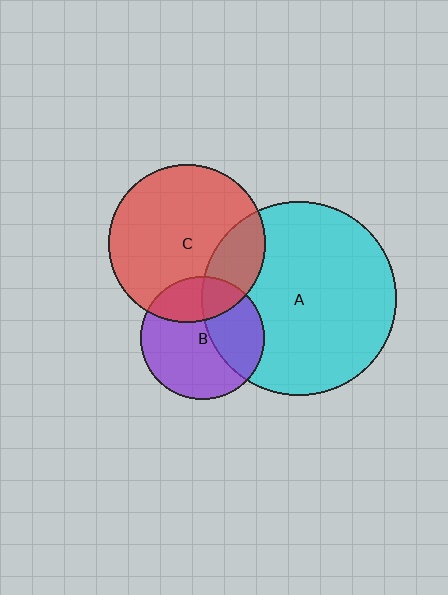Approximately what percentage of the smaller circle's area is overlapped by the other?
Approximately 20%.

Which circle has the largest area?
Circle A (cyan).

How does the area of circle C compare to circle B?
Approximately 1.6 times.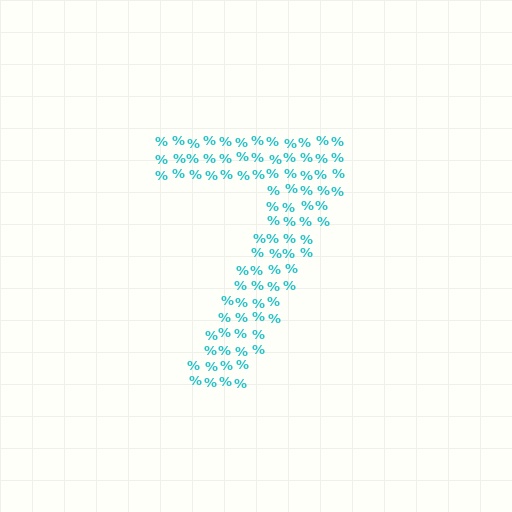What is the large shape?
The large shape is the digit 7.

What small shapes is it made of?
It is made of small percent signs.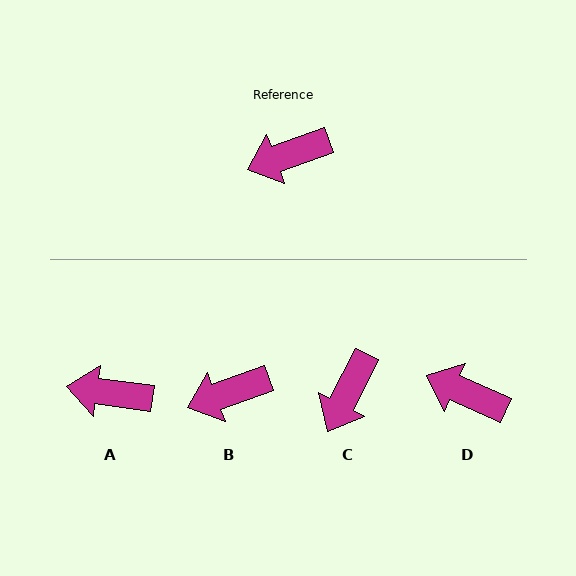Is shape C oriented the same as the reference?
No, it is off by about 43 degrees.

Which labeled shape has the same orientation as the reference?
B.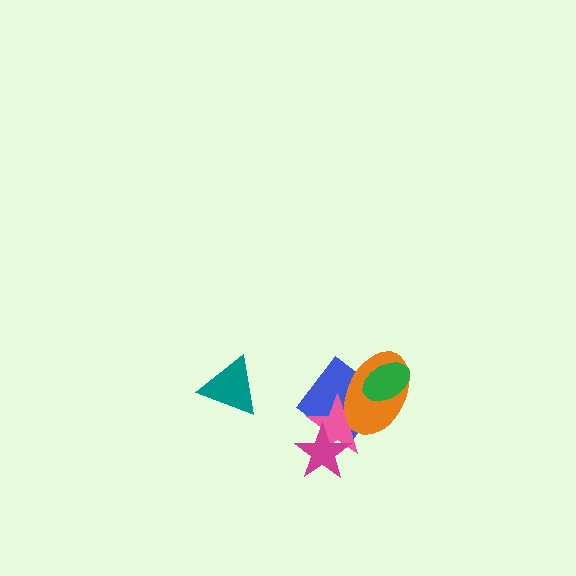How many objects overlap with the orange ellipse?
3 objects overlap with the orange ellipse.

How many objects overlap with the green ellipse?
2 objects overlap with the green ellipse.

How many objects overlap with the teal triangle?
0 objects overlap with the teal triangle.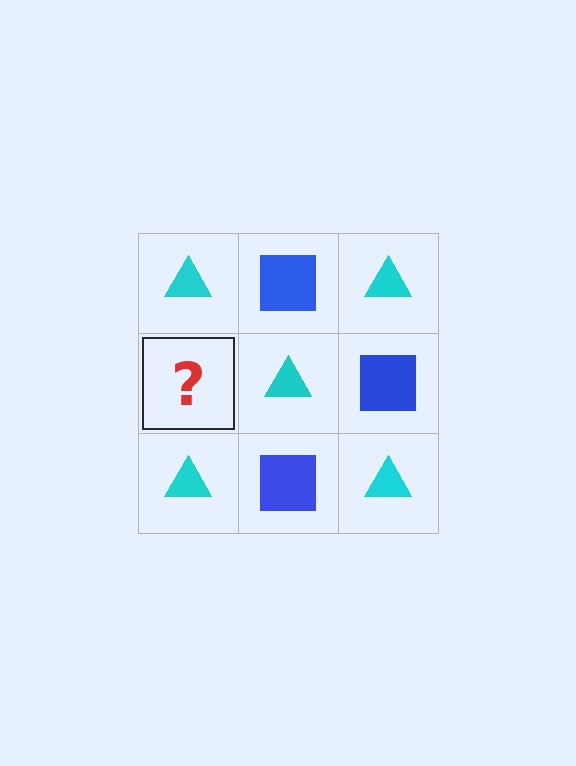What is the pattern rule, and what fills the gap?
The rule is that it alternates cyan triangle and blue square in a checkerboard pattern. The gap should be filled with a blue square.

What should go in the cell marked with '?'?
The missing cell should contain a blue square.